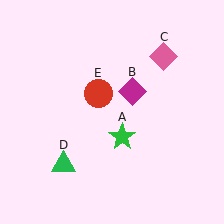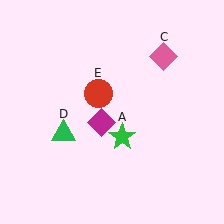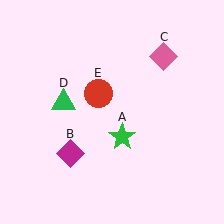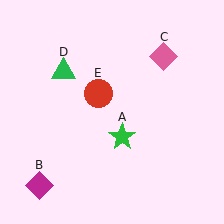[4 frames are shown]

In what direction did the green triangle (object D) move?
The green triangle (object D) moved up.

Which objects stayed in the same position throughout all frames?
Green star (object A) and pink diamond (object C) and red circle (object E) remained stationary.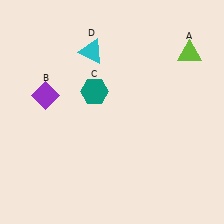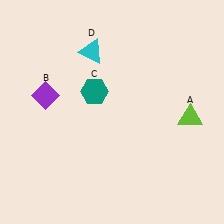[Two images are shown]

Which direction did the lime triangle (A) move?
The lime triangle (A) moved down.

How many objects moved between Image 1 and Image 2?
1 object moved between the two images.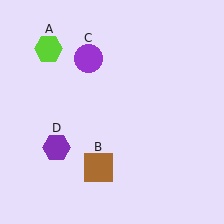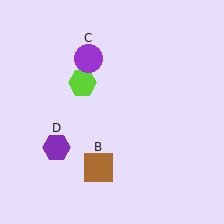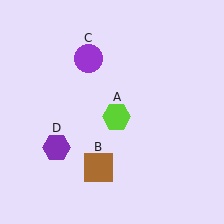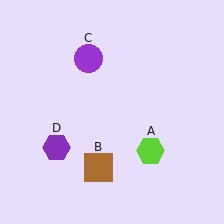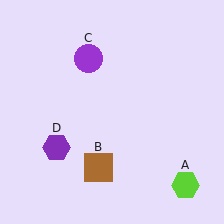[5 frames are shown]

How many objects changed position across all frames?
1 object changed position: lime hexagon (object A).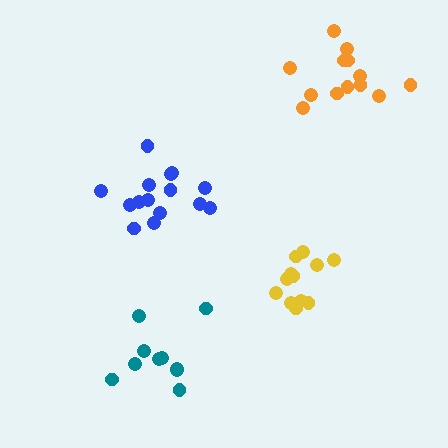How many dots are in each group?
Group 1: 10 dots, Group 2: 12 dots, Group 3: 15 dots, Group 4: 13 dots (50 total).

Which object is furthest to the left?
The teal cluster is leftmost.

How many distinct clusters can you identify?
There are 4 distinct clusters.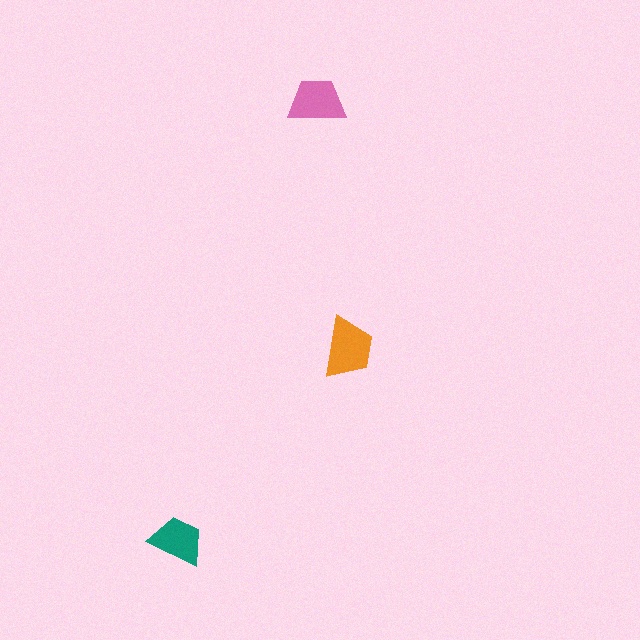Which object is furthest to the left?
The teal trapezoid is leftmost.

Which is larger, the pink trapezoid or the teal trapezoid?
The pink one.